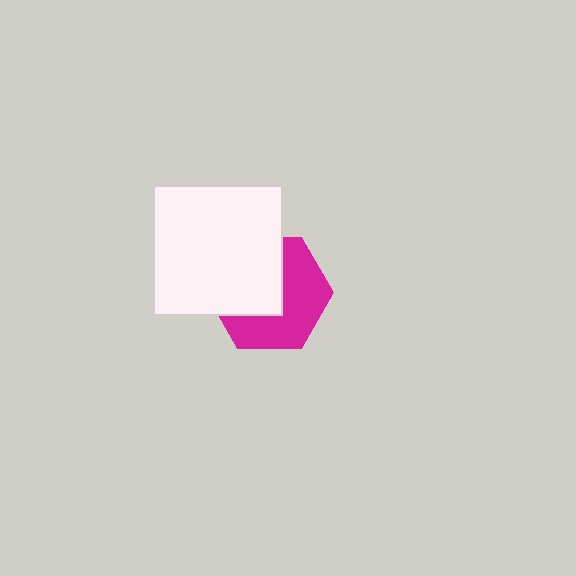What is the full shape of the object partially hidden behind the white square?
The partially hidden object is a magenta hexagon.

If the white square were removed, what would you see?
You would see the complete magenta hexagon.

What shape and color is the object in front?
The object in front is a white square.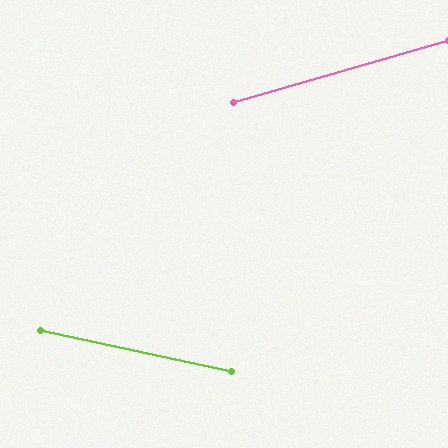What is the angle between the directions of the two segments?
Approximately 28 degrees.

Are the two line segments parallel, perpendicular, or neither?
Neither parallel nor perpendicular — they differ by about 28°.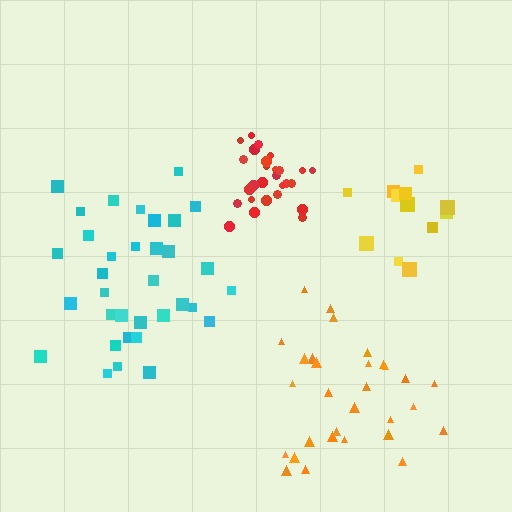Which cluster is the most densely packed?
Red.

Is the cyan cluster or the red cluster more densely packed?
Red.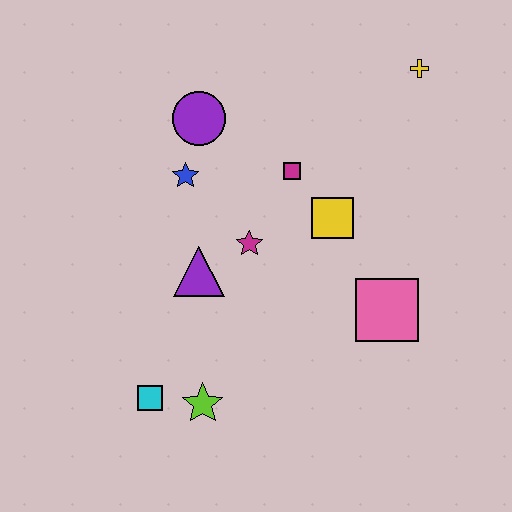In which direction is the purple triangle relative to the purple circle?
The purple triangle is below the purple circle.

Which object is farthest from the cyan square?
The yellow cross is farthest from the cyan square.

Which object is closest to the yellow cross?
The magenta square is closest to the yellow cross.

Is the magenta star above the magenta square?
No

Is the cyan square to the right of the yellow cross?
No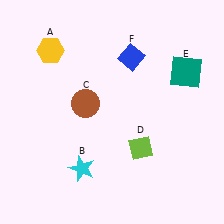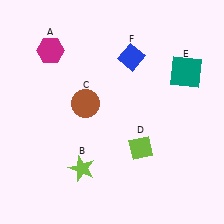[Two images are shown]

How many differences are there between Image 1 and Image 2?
There are 2 differences between the two images.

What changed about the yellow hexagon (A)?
In Image 1, A is yellow. In Image 2, it changed to magenta.